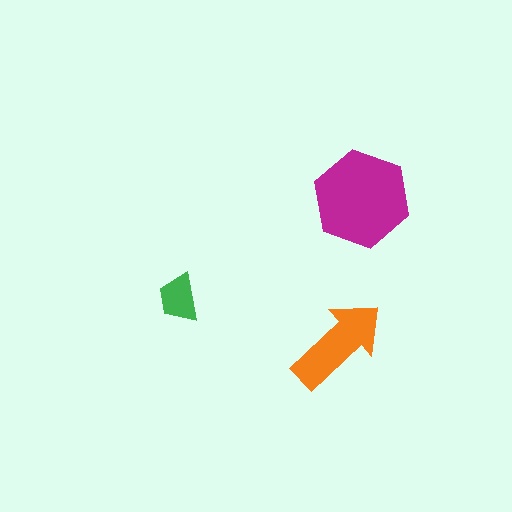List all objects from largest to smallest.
The magenta hexagon, the orange arrow, the green trapezoid.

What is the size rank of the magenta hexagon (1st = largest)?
1st.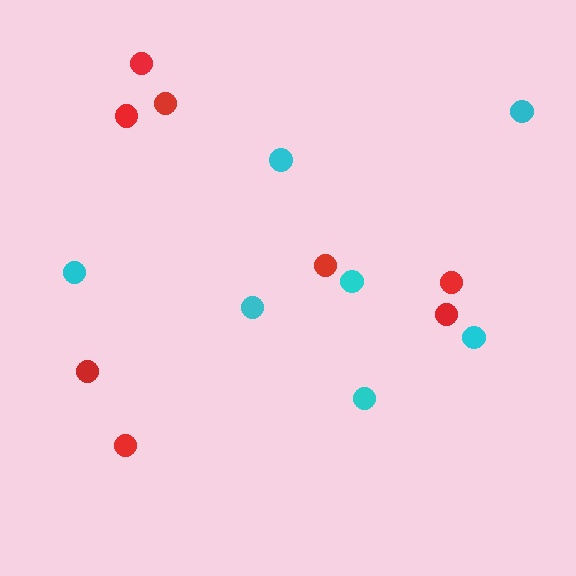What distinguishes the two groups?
There are 2 groups: one group of cyan circles (7) and one group of red circles (8).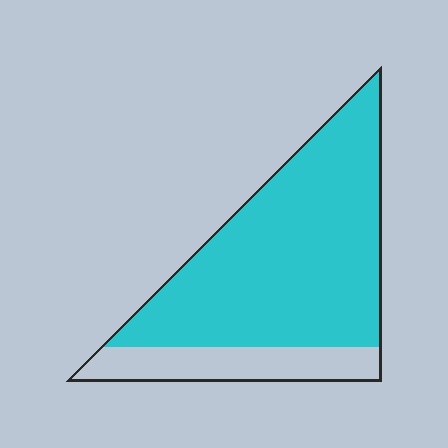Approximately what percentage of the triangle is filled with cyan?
Approximately 80%.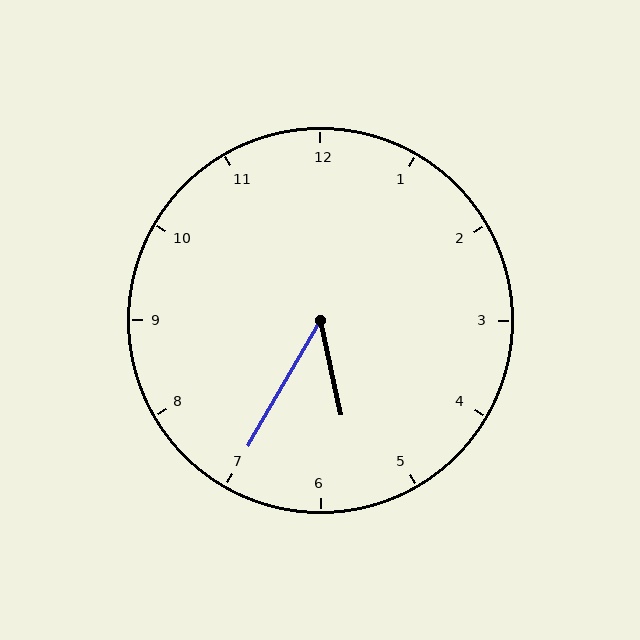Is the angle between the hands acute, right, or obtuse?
It is acute.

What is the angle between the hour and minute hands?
Approximately 42 degrees.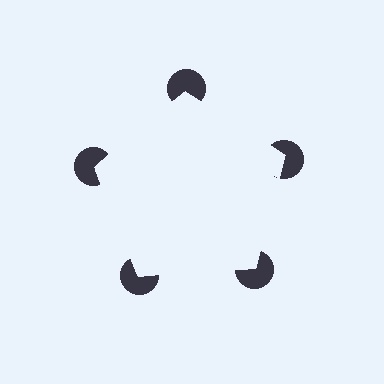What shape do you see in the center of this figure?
An illusory pentagon — its edges are inferred from the aligned wedge cuts in the pac-man discs, not physically drawn.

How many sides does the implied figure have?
5 sides.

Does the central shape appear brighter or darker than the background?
It typically appears slightly brighter than the background, even though no actual brightness change is drawn.